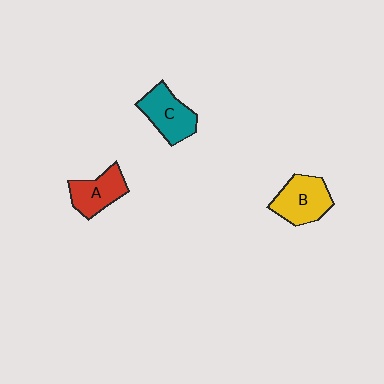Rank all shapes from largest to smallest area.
From largest to smallest: B (yellow), C (teal), A (red).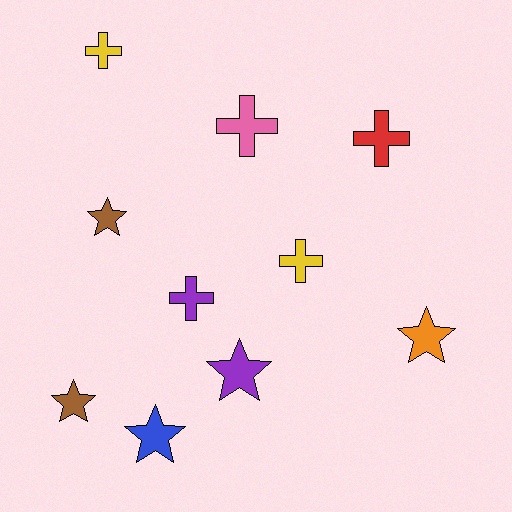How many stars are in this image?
There are 5 stars.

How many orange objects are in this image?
There is 1 orange object.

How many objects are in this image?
There are 10 objects.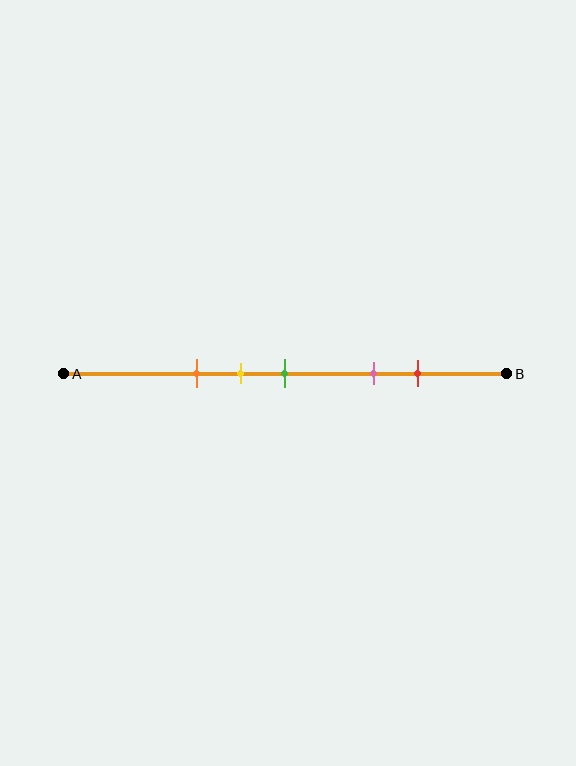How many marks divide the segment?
There are 5 marks dividing the segment.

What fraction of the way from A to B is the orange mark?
The orange mark is approximately 30% (0.3) of the way from A to B.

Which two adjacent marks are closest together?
The yellow and green marks are the closest adjacent pair.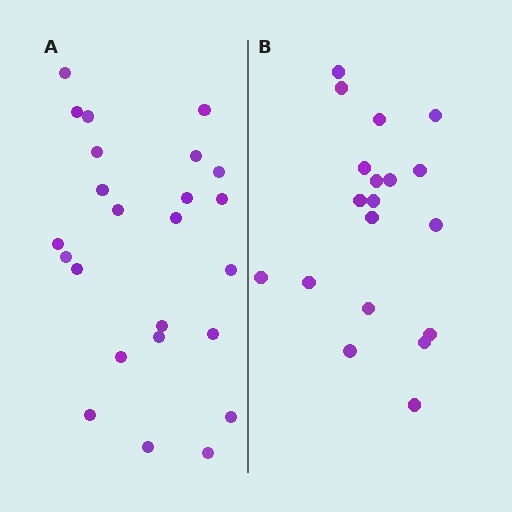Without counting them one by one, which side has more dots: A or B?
Region A (the left region) has more dots.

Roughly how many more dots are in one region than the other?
Region A has about 5 more dots than region B.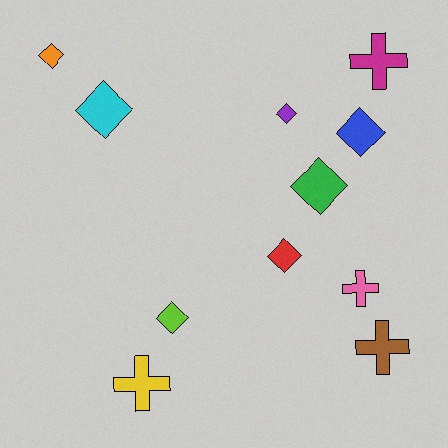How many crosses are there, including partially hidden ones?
There are 4 crosses.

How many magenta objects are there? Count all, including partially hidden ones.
There is 1 magenta object.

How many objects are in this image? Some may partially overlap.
There are 11 objects.